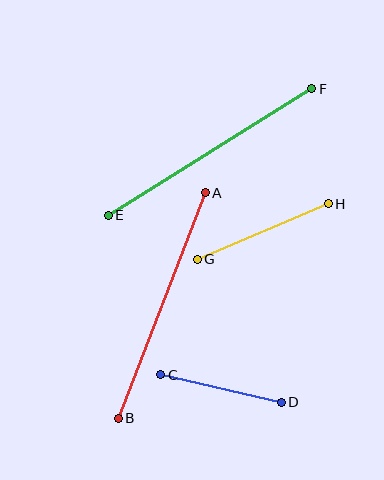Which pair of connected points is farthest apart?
Points A and B are farthest apart.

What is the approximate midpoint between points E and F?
The midpoint is at approximately (210, 152) pixels.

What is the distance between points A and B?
The distance is approximately 242 pixels.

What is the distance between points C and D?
The distance is approximately 124 pixels.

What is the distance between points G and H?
The distance is approximately 143 pixels.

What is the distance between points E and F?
The distance is approximately 239 pixels.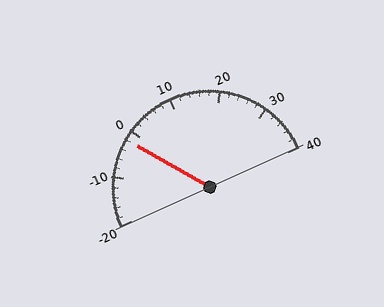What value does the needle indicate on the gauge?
The needle indicates approximately -2.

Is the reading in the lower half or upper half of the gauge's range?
The reading is in the lower half of the range (-20 to 40).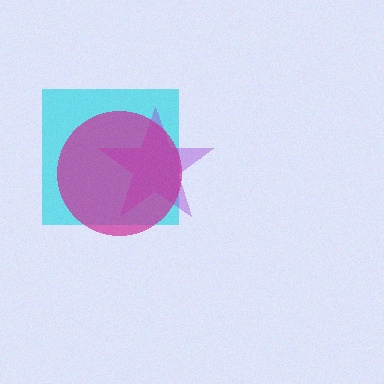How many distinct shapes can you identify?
There are 3 distinct shapes: a cyan square, a purple star, a magenta circle.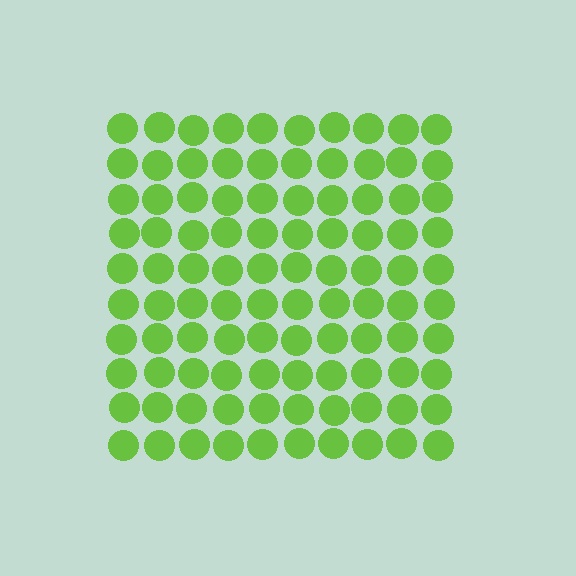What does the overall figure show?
The overall figure shows a square.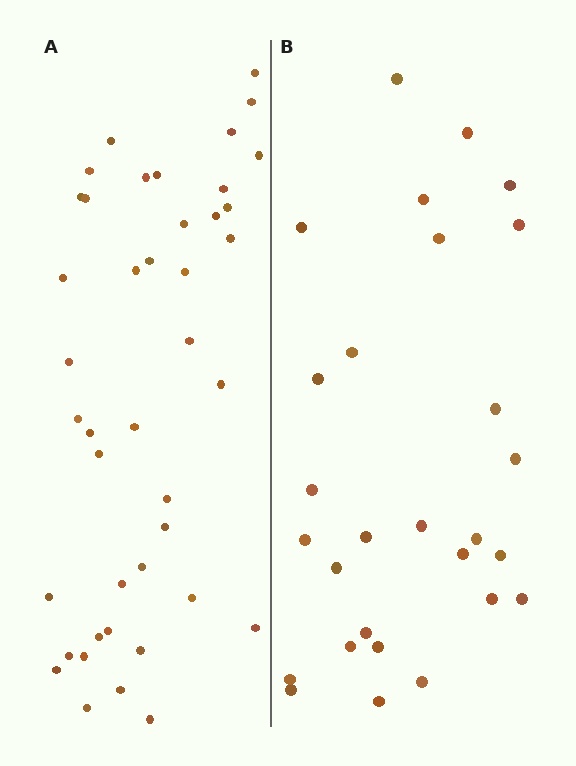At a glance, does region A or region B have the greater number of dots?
Region A (the left region) has more dots.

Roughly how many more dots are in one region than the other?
Region A has approximately 15 more dots than region B.